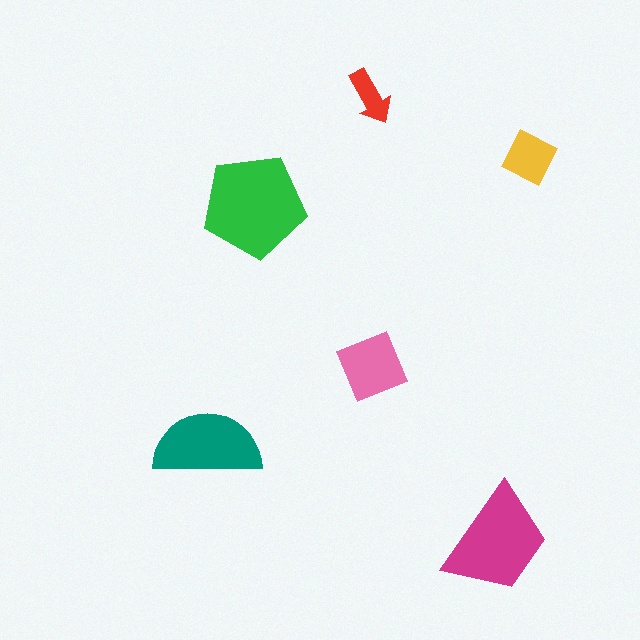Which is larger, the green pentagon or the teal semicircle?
The green pentagon.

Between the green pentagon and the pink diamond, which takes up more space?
The green pentagon.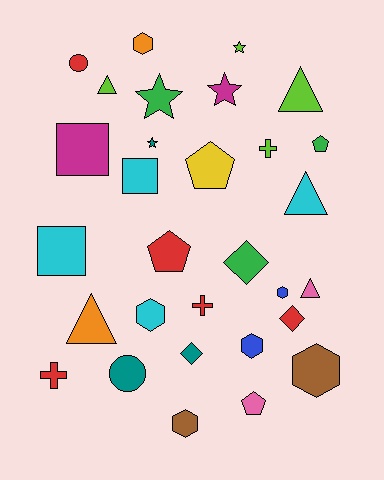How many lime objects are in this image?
There are 4 lime objects.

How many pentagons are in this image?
There are 4 pentagons.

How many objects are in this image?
There are 30 objects.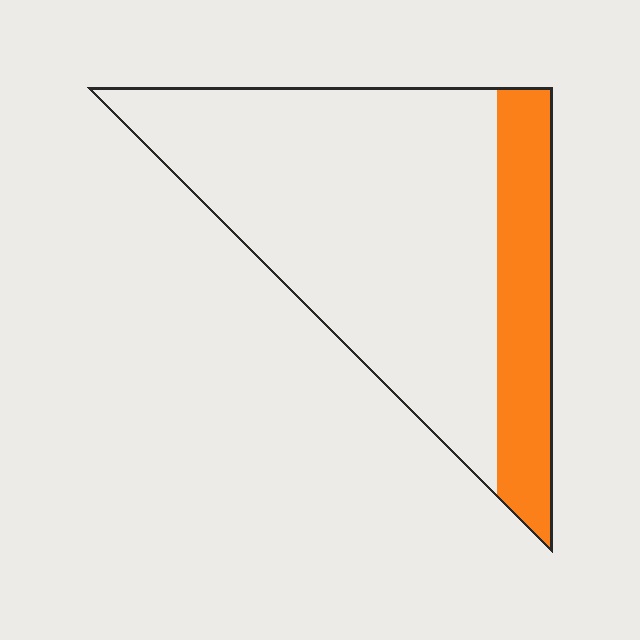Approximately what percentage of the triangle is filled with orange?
Approximately 25%.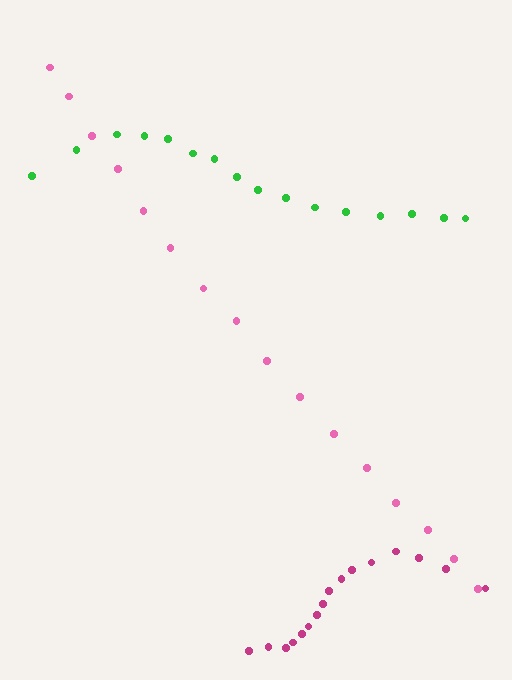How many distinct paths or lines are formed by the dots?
There are 3 distinct paths.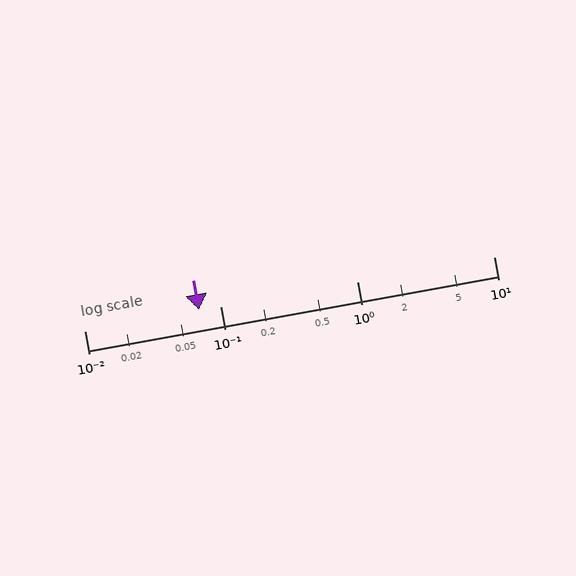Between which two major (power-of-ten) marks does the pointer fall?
The pointer is between 0.01 and 0.1.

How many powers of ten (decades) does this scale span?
The scale spans 3 decades, from 0.01 to 10.